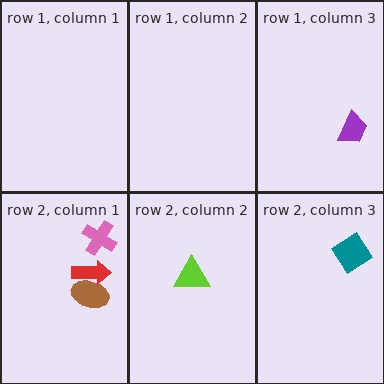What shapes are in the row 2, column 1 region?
The brown ellipse, the red arrow, the pink cross.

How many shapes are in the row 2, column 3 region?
1.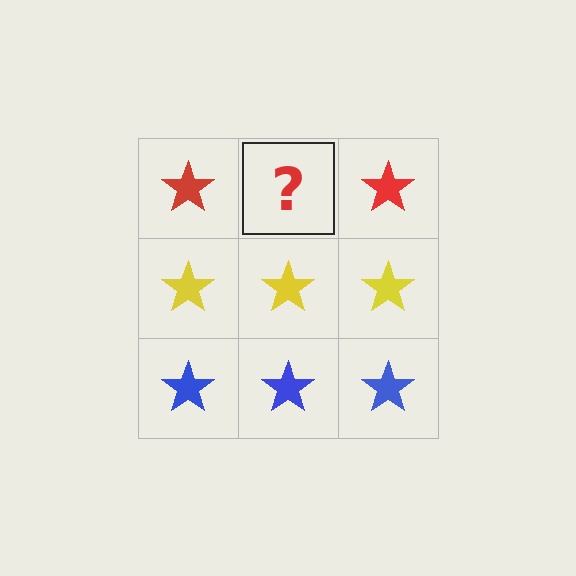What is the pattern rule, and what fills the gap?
The rule is that each row has a consistent color. The gap should be filled with a red star.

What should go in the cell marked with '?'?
The missing cell should contain a red star.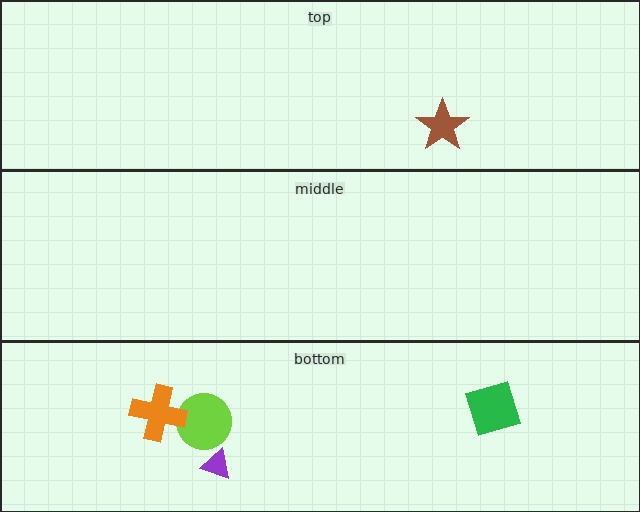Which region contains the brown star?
The top region.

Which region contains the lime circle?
The bottom region.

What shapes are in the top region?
The brown star.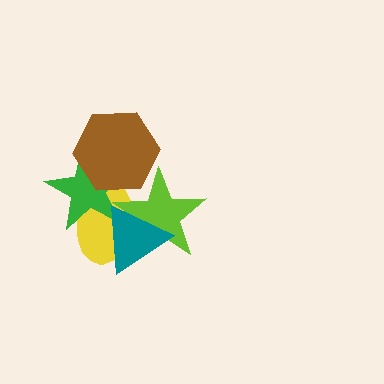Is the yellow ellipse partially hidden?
Yes, it is partially covered by another shape.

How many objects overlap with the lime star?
4 objects overlap with the lime star.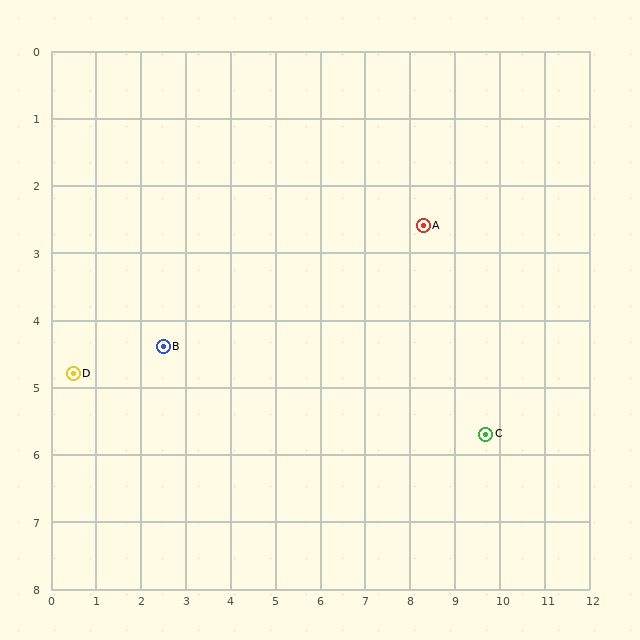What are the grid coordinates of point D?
Point D is at approximately (0.5, 4.8).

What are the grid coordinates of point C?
Point C is at approximately (9.7, 5.7).